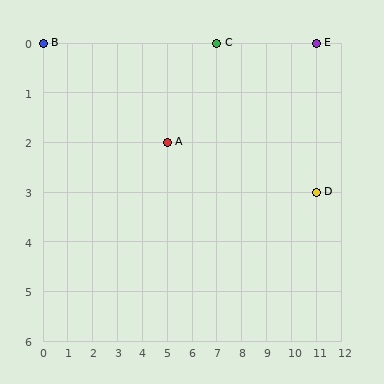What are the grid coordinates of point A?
Point A is at grid coordinates (5, 2).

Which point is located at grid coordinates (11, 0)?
Point E is at (11, 0).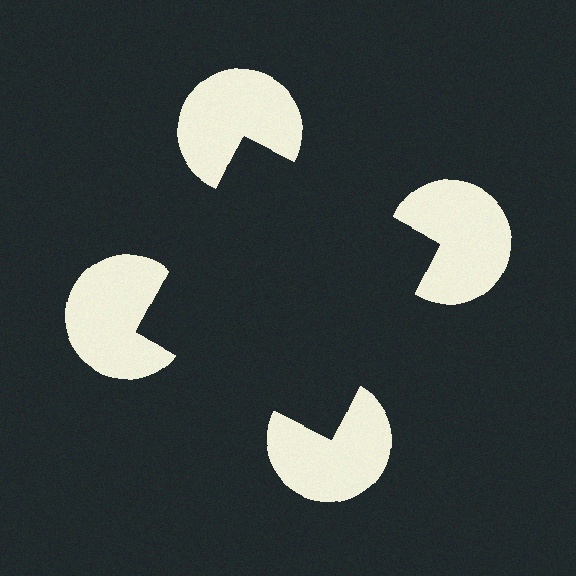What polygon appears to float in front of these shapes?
An illusory square — its edges are inferred from the aligned wedge cuts in the pac-man discs, not physically drawn.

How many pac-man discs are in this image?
There are 4 — one at each vertex of the illusory square.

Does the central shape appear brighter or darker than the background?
It typically appears slightly darker than the background, even though no actual brightness change is drawn.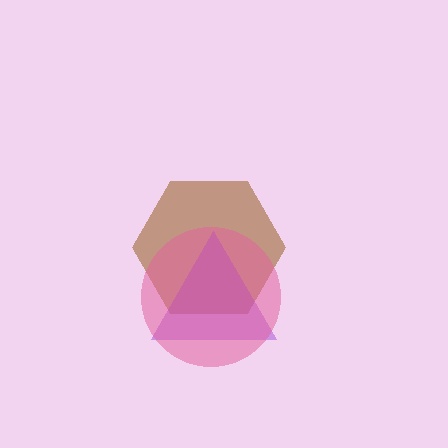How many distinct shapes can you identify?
There are 3 distinct shapes: a brown hexagon, a purple triangle, a pink circle.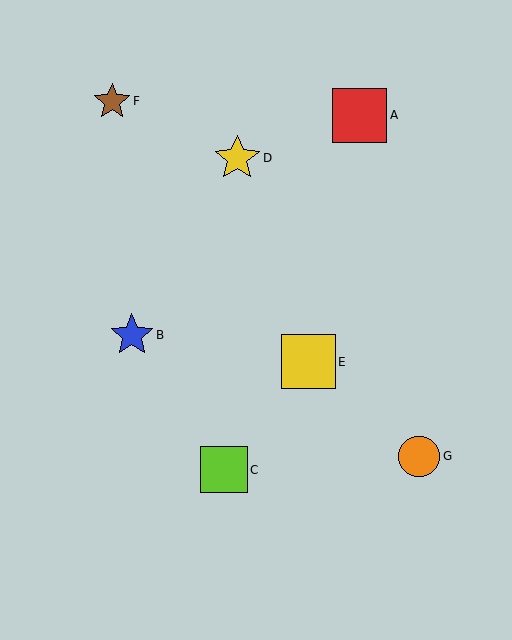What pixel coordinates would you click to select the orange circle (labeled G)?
Click at (419, 456) to select the orange circle G.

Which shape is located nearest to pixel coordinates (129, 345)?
The blue star (labeled B) at (132, 335) is nearest to that location.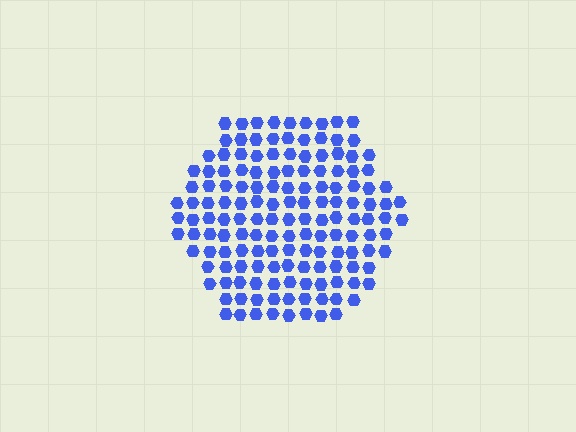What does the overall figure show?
The overall figure shows a hexagon.